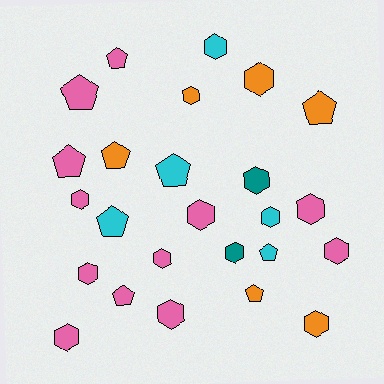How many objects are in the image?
There are 25 objects.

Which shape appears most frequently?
Hexagon, with 15 objects.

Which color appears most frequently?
Pink, with 12 objects.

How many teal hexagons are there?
There are 2 teal hexagons.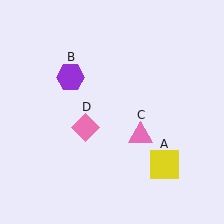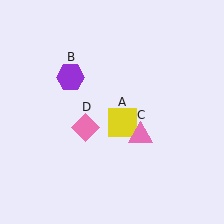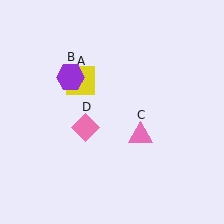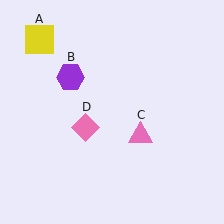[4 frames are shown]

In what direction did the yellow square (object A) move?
The yellow square (object A) moved up and to the left.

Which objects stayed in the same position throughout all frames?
Purple hexagon (object B) and pink triangle (object C) and pink diamond (object D) remained stationary.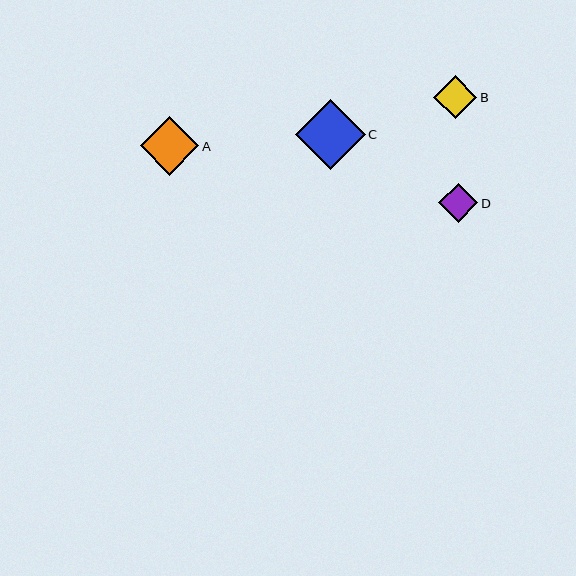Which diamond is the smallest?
Diamond D is the smallest with a size of approximately 39 pixels.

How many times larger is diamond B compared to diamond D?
Diamond B is approximately 1.1 times the size of diamond D.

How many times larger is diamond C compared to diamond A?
Diamond C is approximately 1.2 times the size of diamond A.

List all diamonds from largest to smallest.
From largest to smallest: C, A, B, D.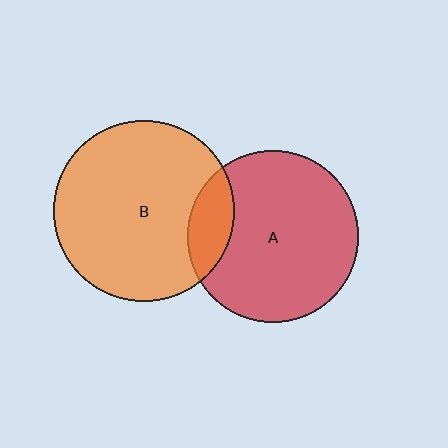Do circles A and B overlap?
Yes.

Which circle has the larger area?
Circle B (orange).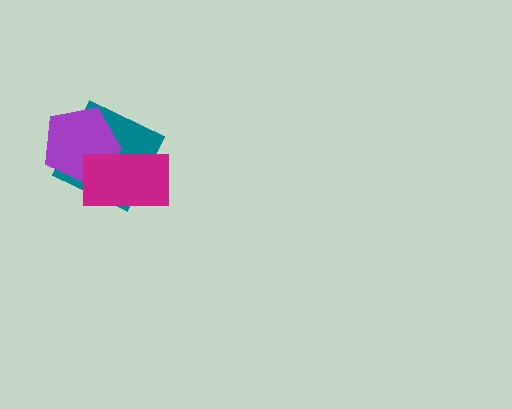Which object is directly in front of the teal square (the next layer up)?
The purple pentagon is directly in front of the teal square.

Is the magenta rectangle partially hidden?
No, no other shape covers it.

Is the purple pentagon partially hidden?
Yes, it is partially covered by another shape.